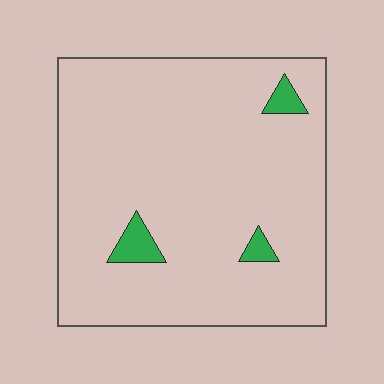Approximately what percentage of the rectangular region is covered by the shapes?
Approximately 5%.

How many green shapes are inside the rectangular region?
3.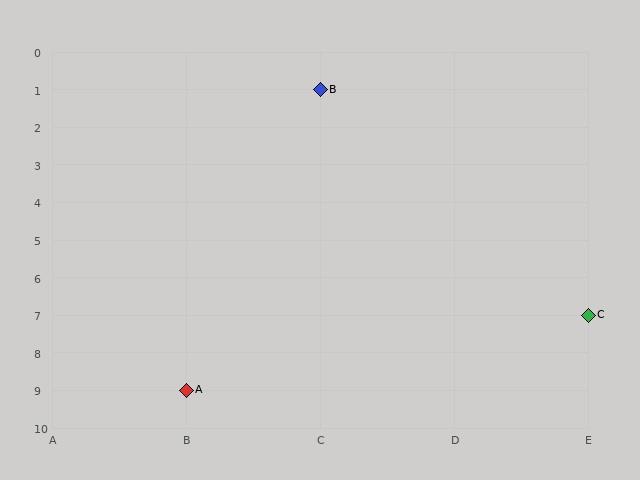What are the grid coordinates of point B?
Point B is at grid coordinates (C, 1).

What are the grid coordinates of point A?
Point A is at grid coordinates (B, 9).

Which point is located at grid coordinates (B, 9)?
Point A is at (B, 9).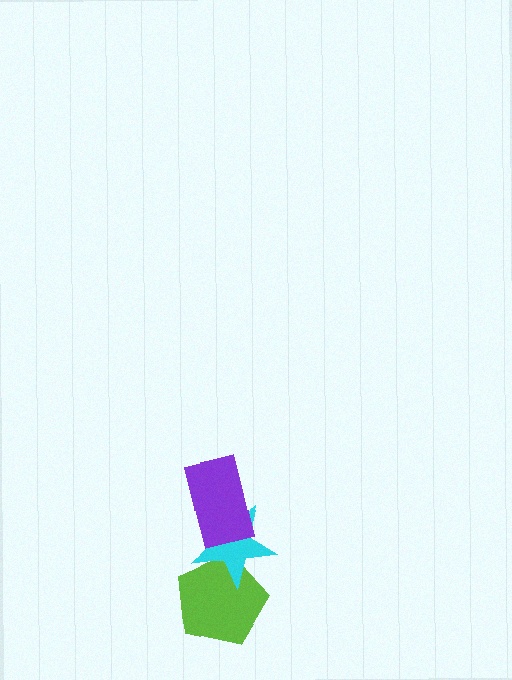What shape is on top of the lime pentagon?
The cyan star is on top of the lime pentagon.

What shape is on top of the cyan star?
The purple rectangle is on top of the cyan star.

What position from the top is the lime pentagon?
The lime pentagon is 3rd from the top.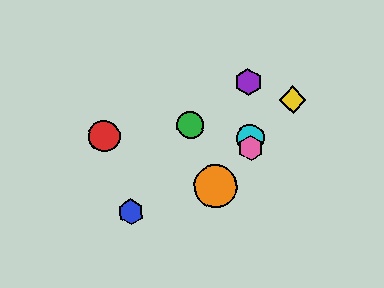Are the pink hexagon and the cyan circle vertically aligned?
Yes, both are at x≈251.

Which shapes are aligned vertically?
The purple hexagon, the cyan circle, the pink hexagon are aligned vertically.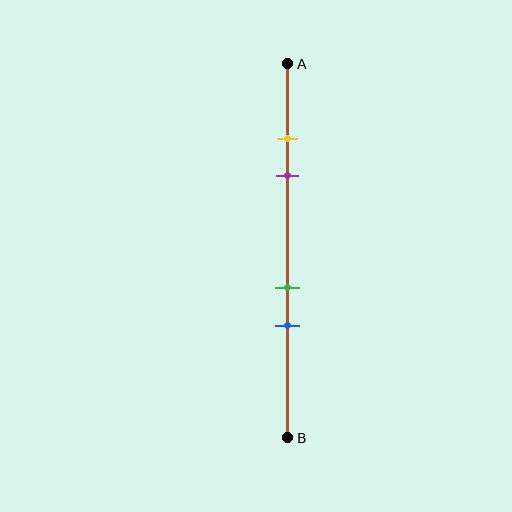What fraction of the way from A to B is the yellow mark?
The yellow mark is approximately 20% (0.2) of the way from A to B.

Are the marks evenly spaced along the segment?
No, the marks are not evenly spaced.